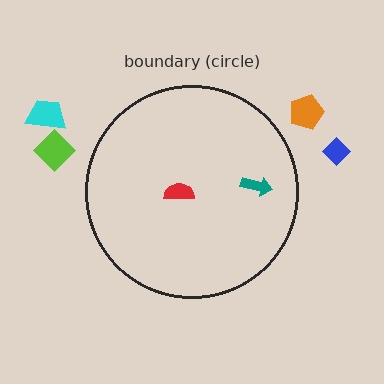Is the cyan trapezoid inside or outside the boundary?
Outside.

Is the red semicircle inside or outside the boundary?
Inside.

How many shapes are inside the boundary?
2 inside, 4 outside.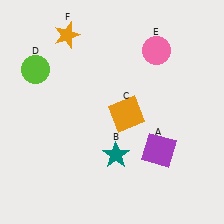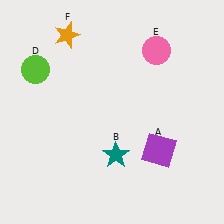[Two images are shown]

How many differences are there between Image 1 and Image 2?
There is 1 difference between the two images.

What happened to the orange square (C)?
The orange square (C) was removed in Image 2. It was in the bottom-right area of Image 1.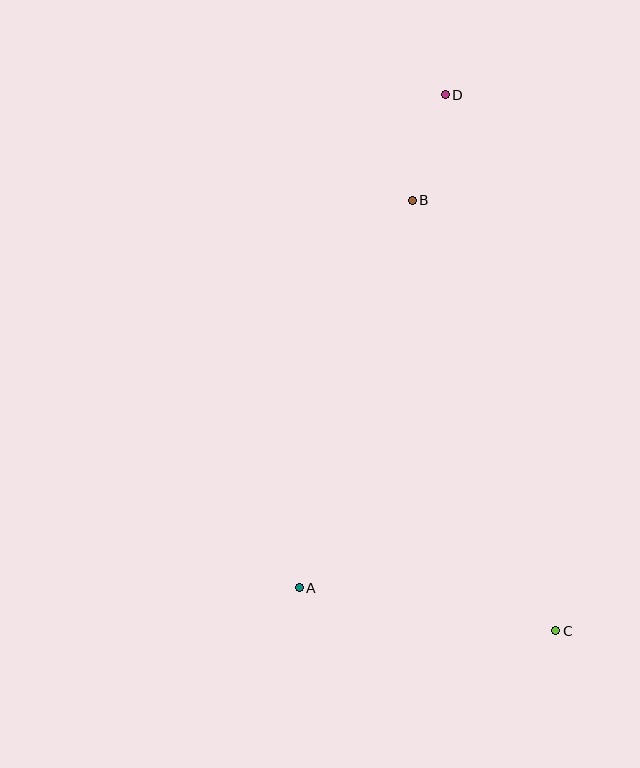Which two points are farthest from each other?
Points C and D are farthest from each other.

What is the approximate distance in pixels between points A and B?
The distance between A and B is approximately 404 pixels.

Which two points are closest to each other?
Points B and D are closest to each other.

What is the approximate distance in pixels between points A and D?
The distance between A and D is approximately 514 pixels.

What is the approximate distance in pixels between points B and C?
The distance between B and C is approximately 454 pixels.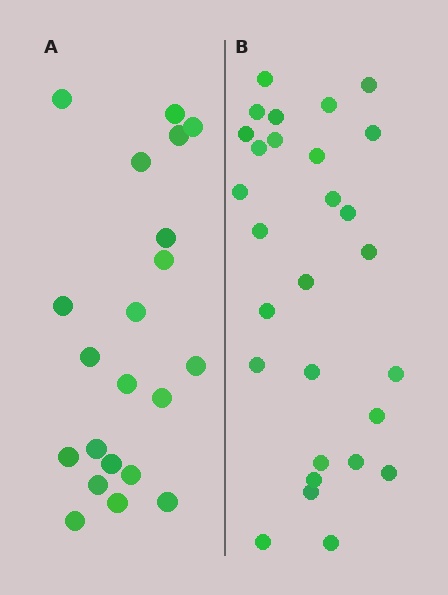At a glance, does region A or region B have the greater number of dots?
Region B (the right region) has more dots.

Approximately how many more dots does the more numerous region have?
Region B has roughly 8 or so more dots than region A.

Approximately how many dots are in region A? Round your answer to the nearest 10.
About 20 dots. (The exact count is 21, which rounds to 20.)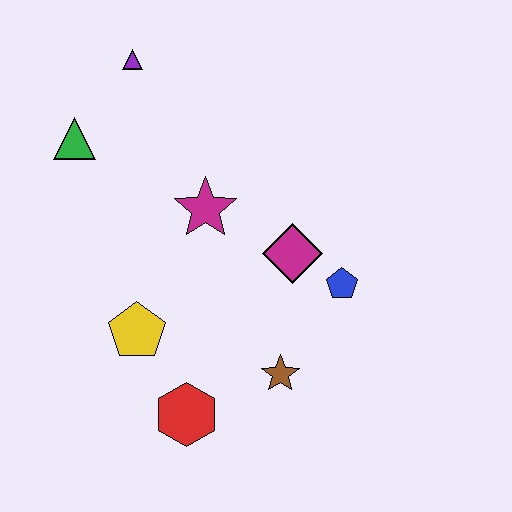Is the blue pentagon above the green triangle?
No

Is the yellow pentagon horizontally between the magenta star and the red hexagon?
No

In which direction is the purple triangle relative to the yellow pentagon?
The purple triangle is above the yellow pentagon.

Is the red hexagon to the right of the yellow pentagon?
Yes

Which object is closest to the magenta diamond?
The blue pentagon is closest to the magenta diamond.